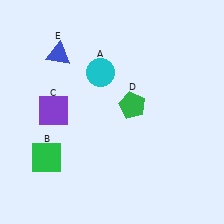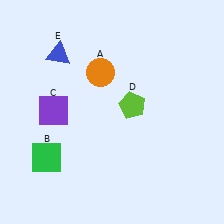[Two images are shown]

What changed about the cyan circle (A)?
In Image 1, A is cyan. In Image 2, it changed to orange.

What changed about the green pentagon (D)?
In Image 1, D is green. In Image 2, it changed to lime.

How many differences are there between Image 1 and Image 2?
There are 2 differences between the two images.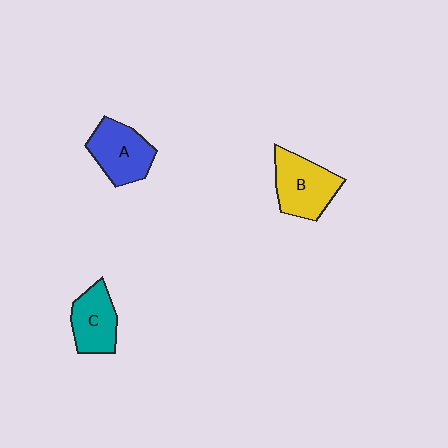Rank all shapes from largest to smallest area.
From largest to smallest: B (yellow), A (blue), C (teal).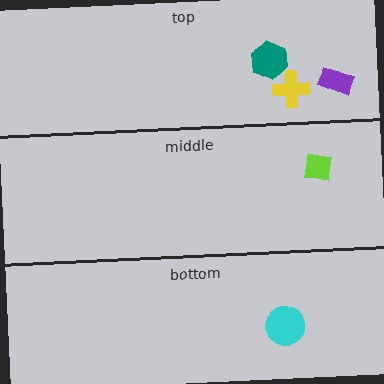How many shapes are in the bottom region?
1.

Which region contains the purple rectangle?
The top region.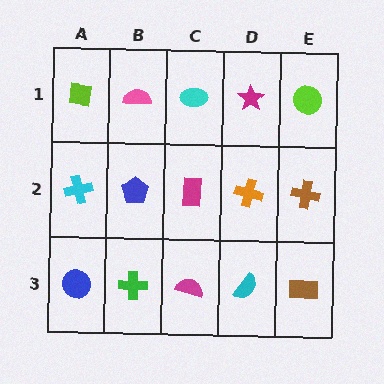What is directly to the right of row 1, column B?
A cyan ellipse.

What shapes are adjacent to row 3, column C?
A magenta rectangle (row 2, column C), a green cross (row 3, column B), a cyan semicircle (row 3, column D).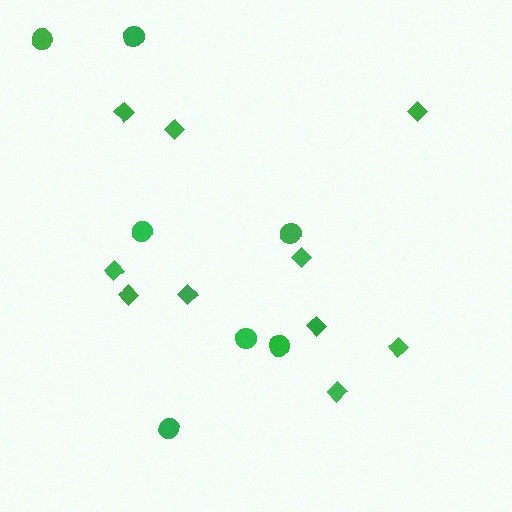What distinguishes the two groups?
There are 2 groups: one group of diamonds (10) and one group of circles (7).